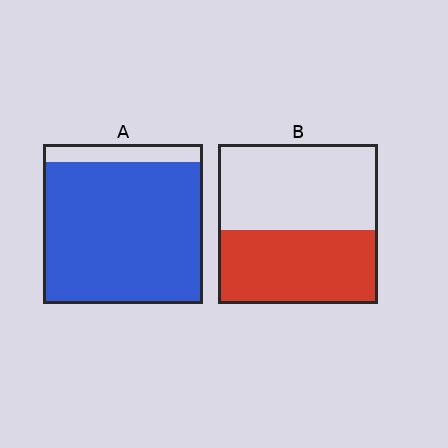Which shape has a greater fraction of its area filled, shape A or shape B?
Shape A.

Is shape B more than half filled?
Roughly half.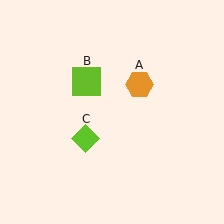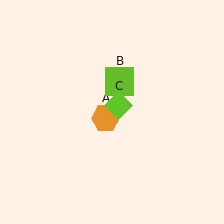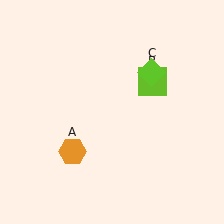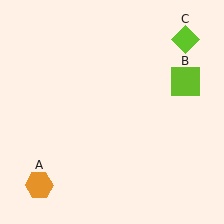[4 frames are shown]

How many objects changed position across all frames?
3 objects changed position: orange hexagon (object A), lime square (object B), lime diamond (object C).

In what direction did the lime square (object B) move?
The lime square (object B) moved right.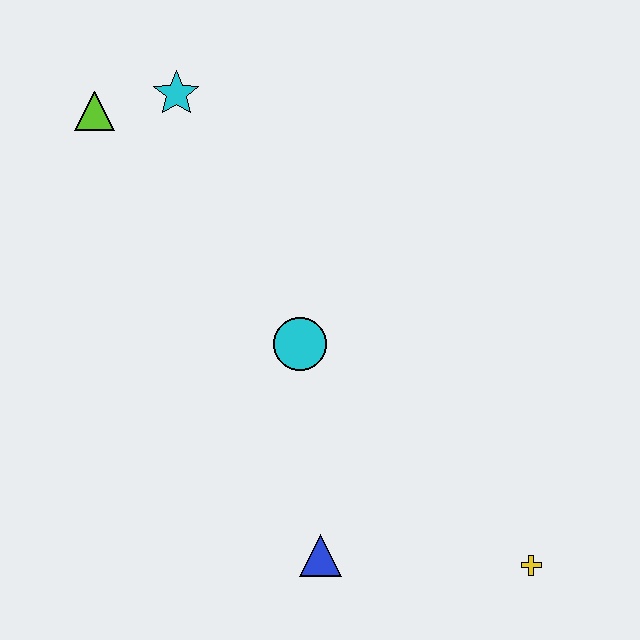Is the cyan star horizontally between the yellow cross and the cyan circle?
No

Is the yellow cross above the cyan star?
No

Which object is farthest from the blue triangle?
The lime triangle is farthest from the blue triangle.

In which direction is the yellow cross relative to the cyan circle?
The yellow cross is to the right of the cyan circle.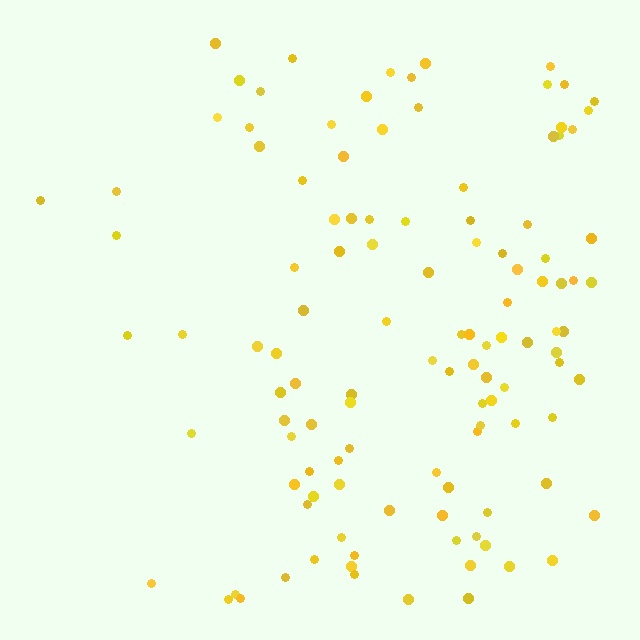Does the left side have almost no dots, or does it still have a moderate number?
Still a moderate number, just noticeably fewer than the right.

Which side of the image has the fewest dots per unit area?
The left.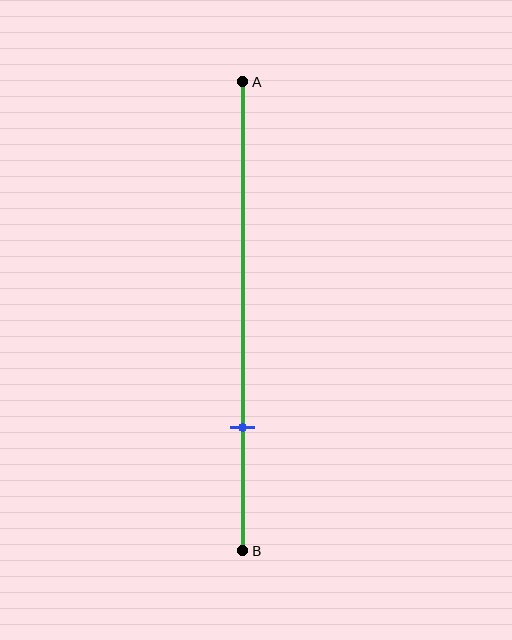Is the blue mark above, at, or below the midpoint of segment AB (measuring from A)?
The blue mark is below the midpoint of segment AB.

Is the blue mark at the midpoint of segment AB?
No, the mark is at about 75% from A, not at the 50% midpoint.